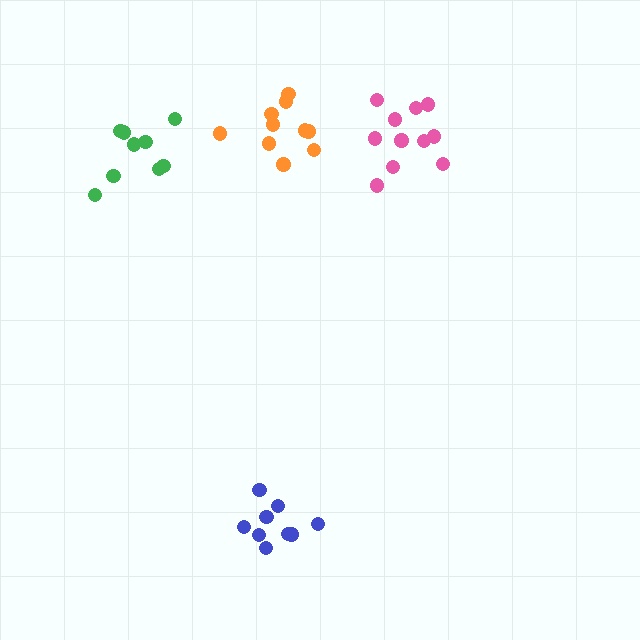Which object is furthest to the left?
The green cluster is leftmost.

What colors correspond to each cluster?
The clusters are colored: blue, green, pink, orange.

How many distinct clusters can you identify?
There are 4 distinct clusters.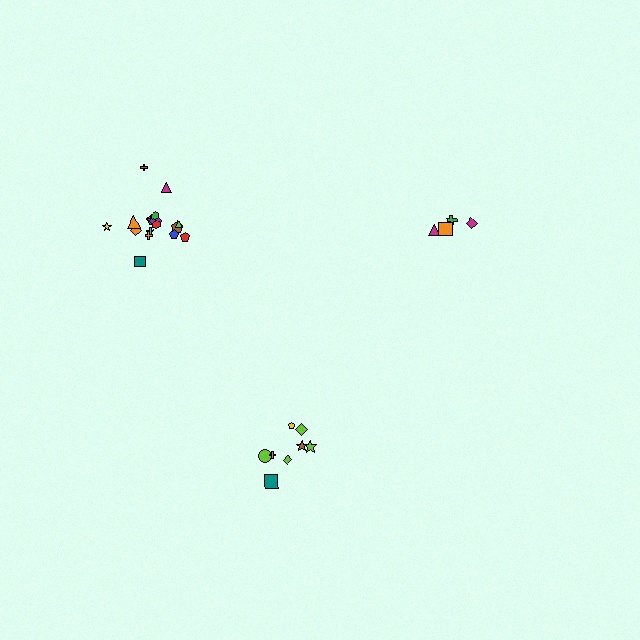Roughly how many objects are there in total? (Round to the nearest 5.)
Roughly 30 objects in total.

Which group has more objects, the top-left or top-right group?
The top-left group.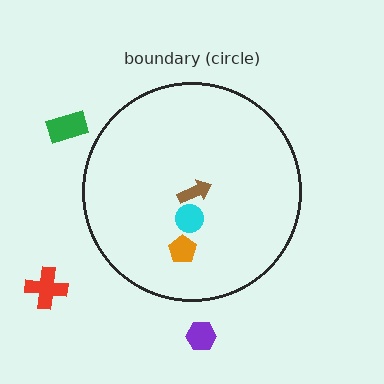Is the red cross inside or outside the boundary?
Outside.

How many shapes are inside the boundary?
3 inside, 3 outside.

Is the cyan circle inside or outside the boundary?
Inside.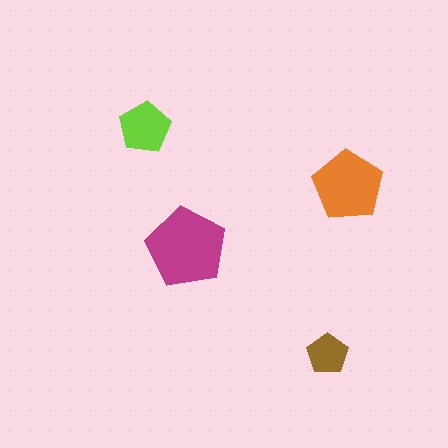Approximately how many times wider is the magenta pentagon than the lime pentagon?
About 1.5 times wider.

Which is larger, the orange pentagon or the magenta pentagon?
The magenta one.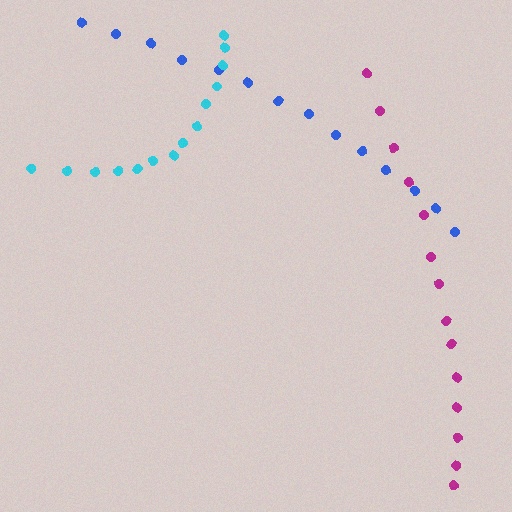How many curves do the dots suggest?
There are 3 distinct paths.